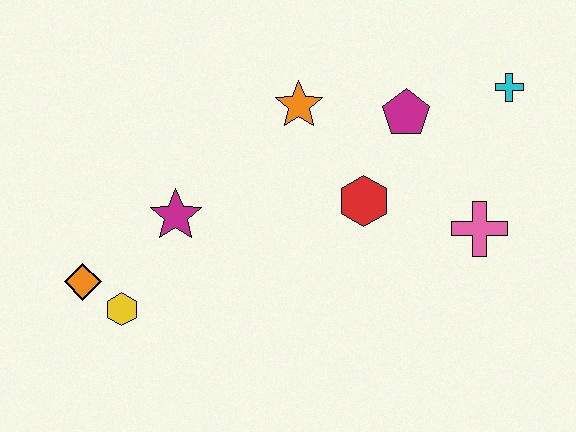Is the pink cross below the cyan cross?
Yes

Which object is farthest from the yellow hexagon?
The cyan cross is farthest from the yellow hexagon.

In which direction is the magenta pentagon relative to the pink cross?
The magenta pentagon is above the pink cross.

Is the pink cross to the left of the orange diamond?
No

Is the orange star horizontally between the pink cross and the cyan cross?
No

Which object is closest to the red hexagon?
The magenta pentagon is closest to the red hexagon.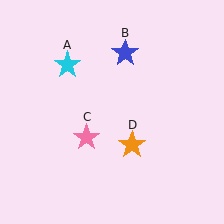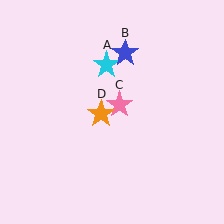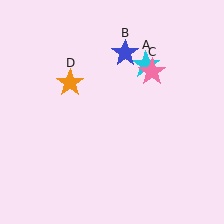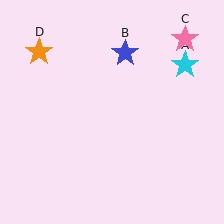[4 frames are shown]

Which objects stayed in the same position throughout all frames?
Blue star (object B) remained stationary.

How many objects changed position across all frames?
3 objects changed position: cyan star (object A), pink star (object C), orange star (object D).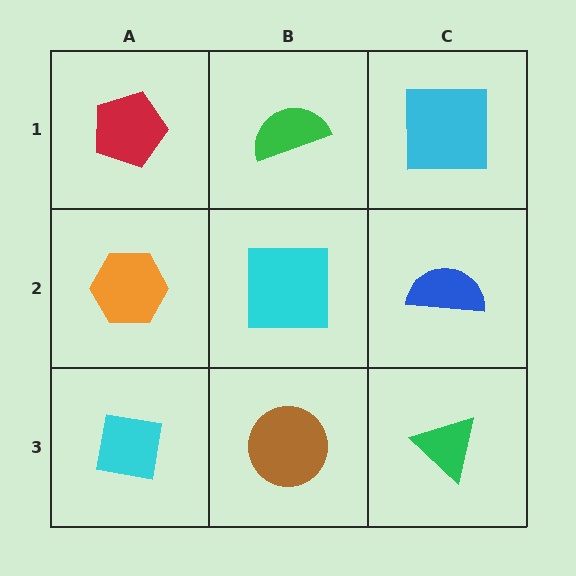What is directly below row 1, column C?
A blue semicircle.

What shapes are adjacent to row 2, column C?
A cyan square (row 1, column C), a green triangle (row 3, column C), a cyan square (row 2, column B).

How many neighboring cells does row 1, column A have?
2.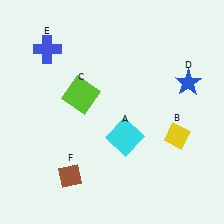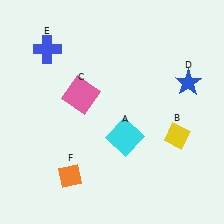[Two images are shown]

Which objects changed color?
C changed from lime to pink. F changed from brown to orange.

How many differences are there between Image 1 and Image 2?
There are 2 differences between the two images.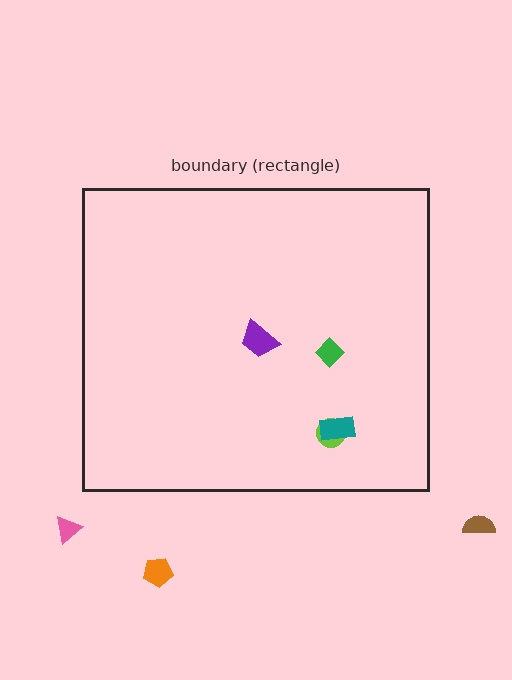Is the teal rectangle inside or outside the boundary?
Inside.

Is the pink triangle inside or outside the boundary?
Outside.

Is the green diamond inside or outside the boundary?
Inside.